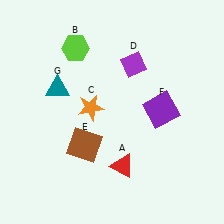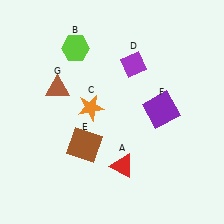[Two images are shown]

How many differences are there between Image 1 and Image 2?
There is 1 difference between the two images.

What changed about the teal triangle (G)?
In Image 1, G is teal. In Image 2, it changed to brown.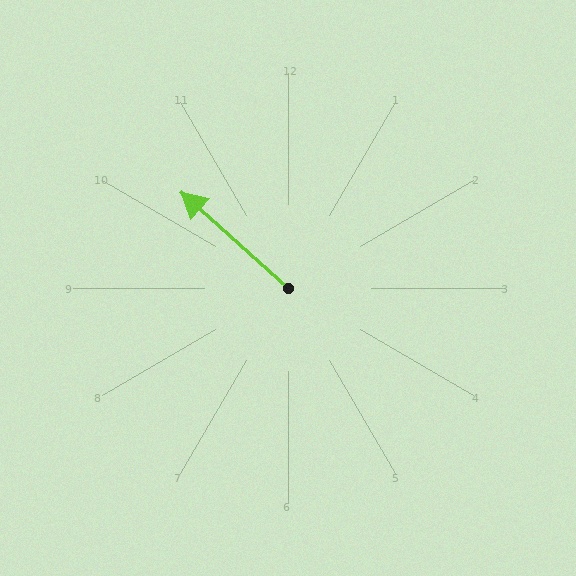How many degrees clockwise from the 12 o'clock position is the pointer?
Approximately 312 degrees.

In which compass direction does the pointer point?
Northwest.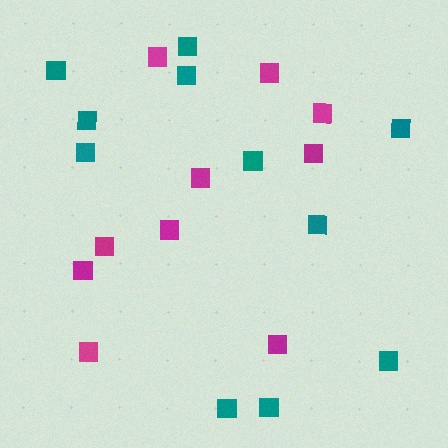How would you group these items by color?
There are 2 groups: one group of teal squares (11) and one group of magenta squares (10).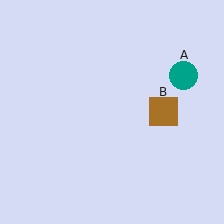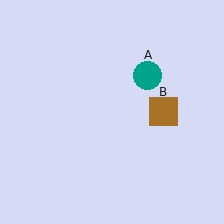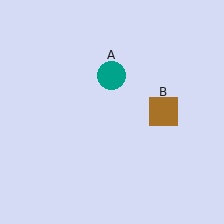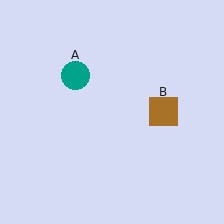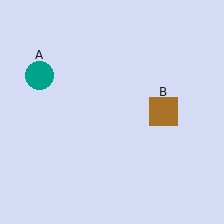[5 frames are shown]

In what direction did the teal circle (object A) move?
The teal circle (object A) moved left.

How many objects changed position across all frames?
1 object changed position: teal circle (object A).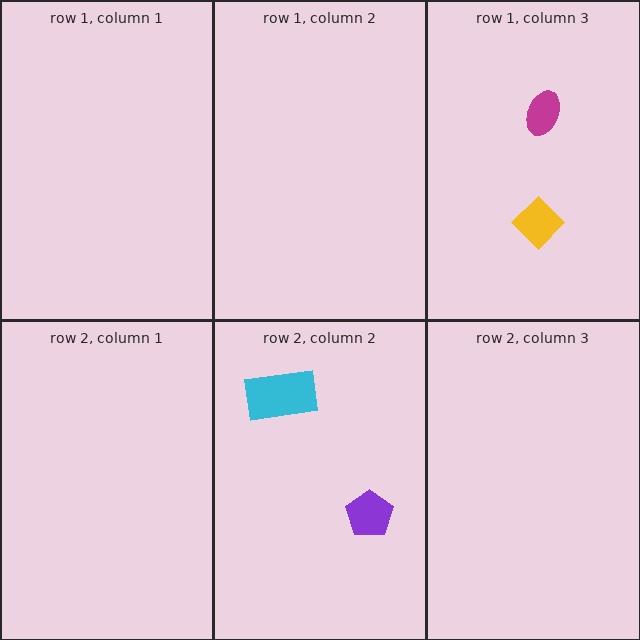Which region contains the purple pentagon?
The row 2, column 2 region.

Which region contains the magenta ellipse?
The row 1, column 3 region.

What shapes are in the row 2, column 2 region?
The cyan rectangle, the purple pentagon.